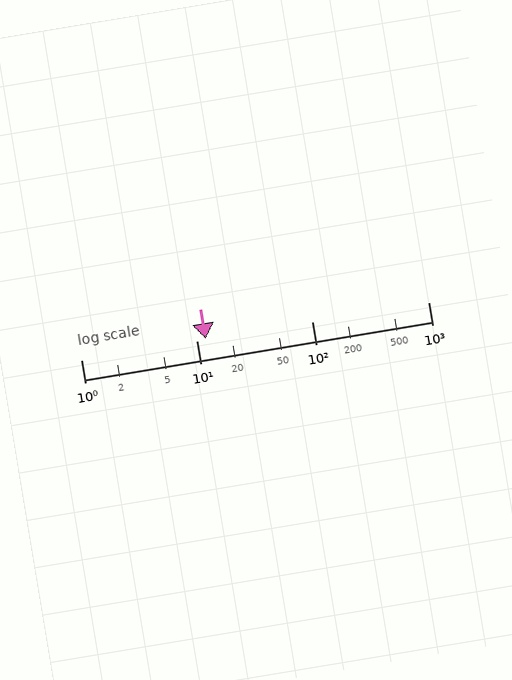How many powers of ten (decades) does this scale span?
The scale spans 3 decades, from 1 to 1000.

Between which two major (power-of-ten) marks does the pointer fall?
The pointer is between 10 and 100.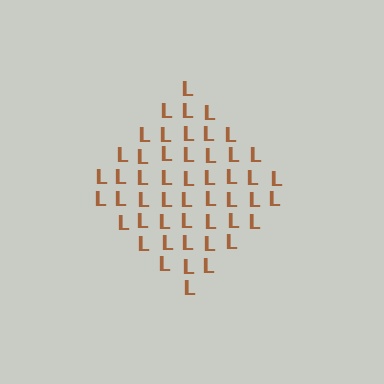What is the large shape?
The large shape is a diamond.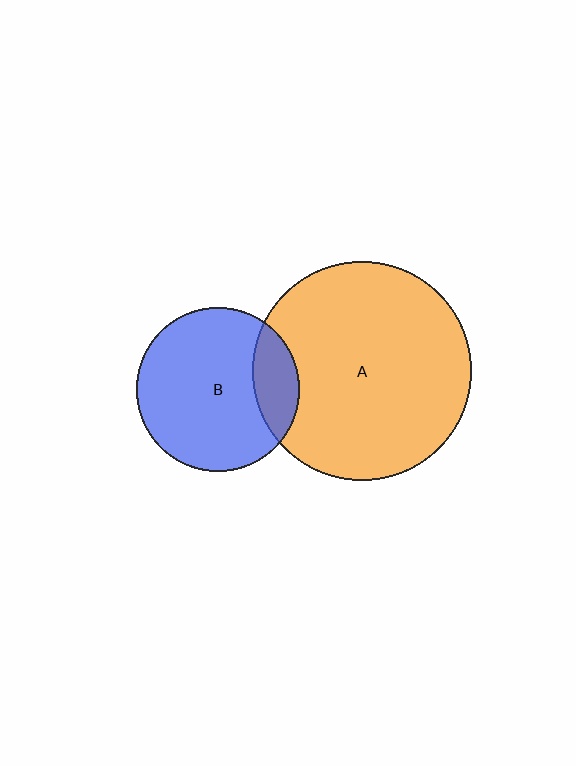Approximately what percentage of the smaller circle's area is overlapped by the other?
Approximately 20%.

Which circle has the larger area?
Circle A (orange).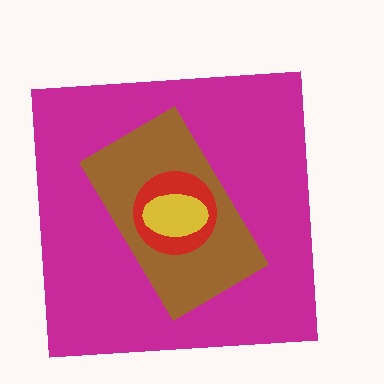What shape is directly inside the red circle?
The yellow ellipse.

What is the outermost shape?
The magenta square.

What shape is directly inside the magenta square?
The brown rectangle.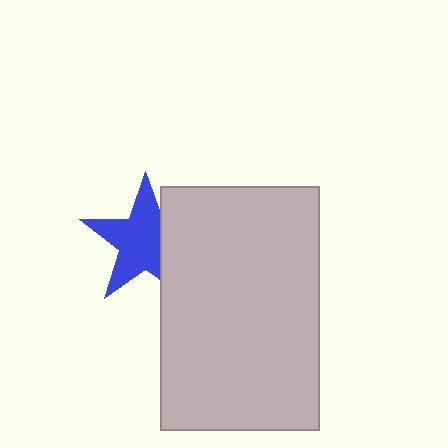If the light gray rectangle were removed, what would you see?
You would see the complete blue star.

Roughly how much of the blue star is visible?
Most of it is visible (roughly 70%).